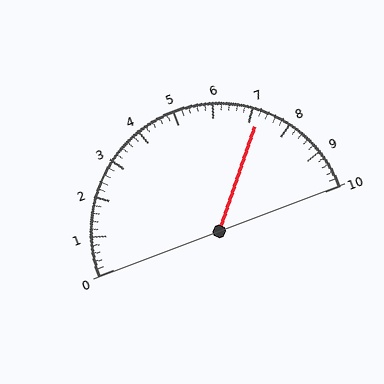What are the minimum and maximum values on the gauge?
The gauge ranges from 0 to 10.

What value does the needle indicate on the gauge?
The needle indicates approximately 7.2.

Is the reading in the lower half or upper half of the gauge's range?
The reading is in the upper half of the range (0 to 10).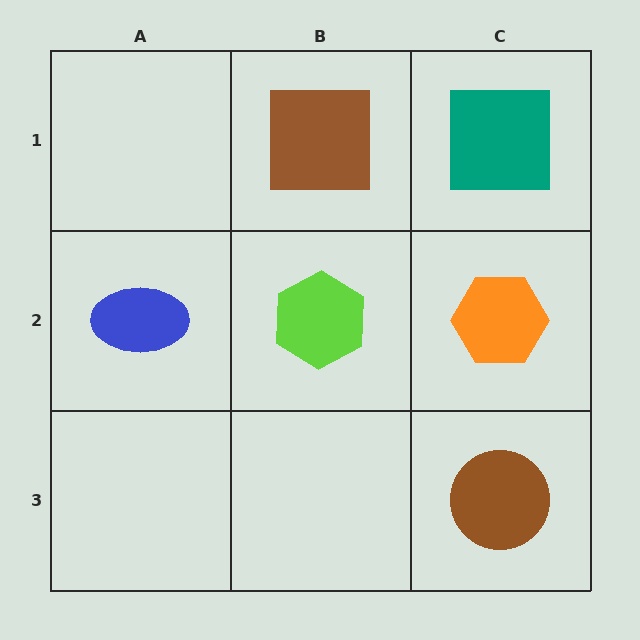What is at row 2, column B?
A lime hexagon.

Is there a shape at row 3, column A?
No, that cell is empty.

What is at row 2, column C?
An orange hexagon.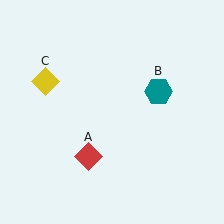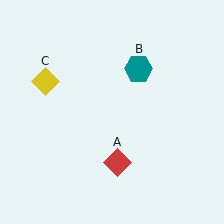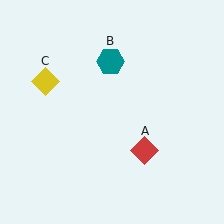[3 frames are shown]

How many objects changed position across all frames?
2 objects changed position: red diamond (object A), teal hexagon (object B).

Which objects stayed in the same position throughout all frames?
Yellow diamond (object C) remained stationary.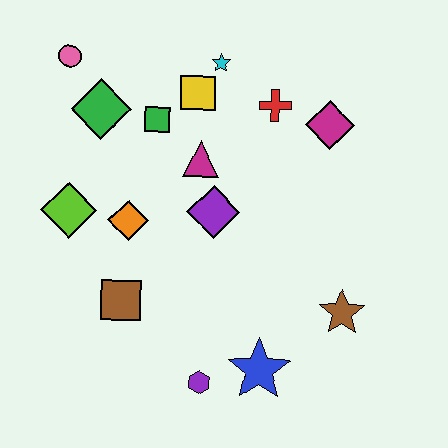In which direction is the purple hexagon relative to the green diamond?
The purple hexagon is below the green diamond.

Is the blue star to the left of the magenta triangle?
No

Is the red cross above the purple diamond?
Yes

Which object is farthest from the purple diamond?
The pink circle is farthest from the purple diamond.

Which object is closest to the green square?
The yellow square is closest to the green square.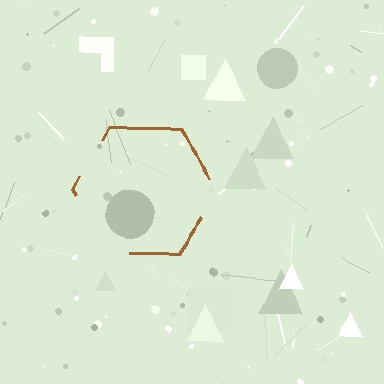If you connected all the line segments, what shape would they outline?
They would outline a hexagon.